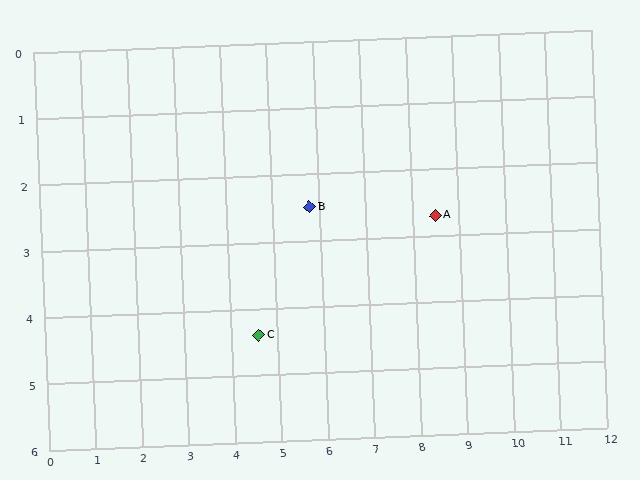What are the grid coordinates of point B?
Point B is at approximately (5.8, 2.5).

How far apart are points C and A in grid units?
Points C and A are about 4.3 grid units apart.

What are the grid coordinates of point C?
Point C is at approximately (4.6, 4.4).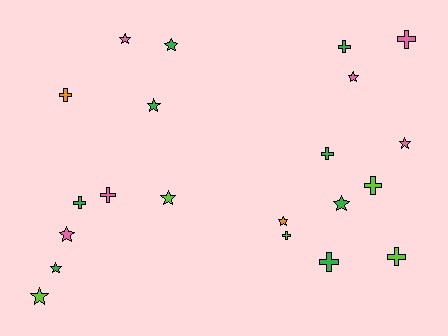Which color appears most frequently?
Green, with 8 objects.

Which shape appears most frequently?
Star, with 11 objects.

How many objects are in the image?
There are 21 objects.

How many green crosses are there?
There are 4 green crosses.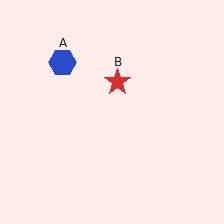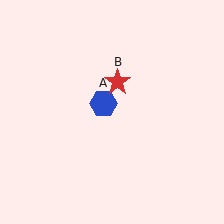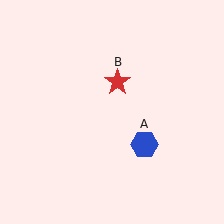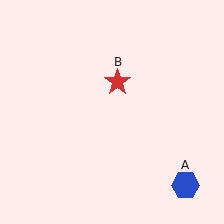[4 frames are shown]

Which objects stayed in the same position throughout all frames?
Red star (object B) remained stationary.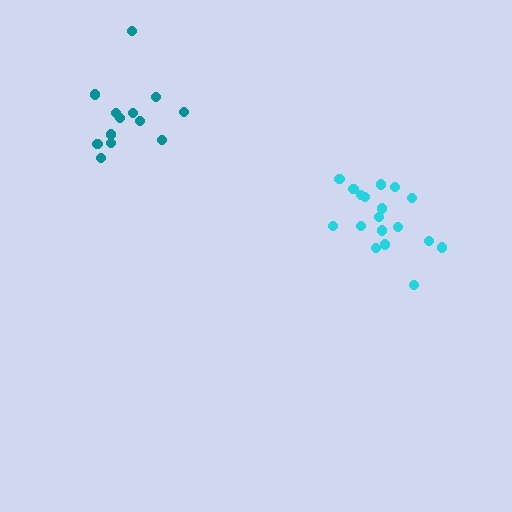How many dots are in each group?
Group 1: 18 dots, Group 2: 13 dots (31 total).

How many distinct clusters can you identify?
There are 2 distinct clusters.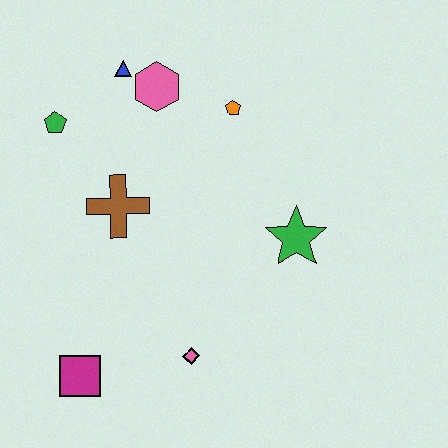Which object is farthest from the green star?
The green pentagon is farthest from the green star.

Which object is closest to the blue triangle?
The pink hexagon is closest to the blue triangle.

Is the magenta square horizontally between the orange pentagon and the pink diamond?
No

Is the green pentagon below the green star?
No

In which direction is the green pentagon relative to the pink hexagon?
The green pentagon is to the left of the pink hexagon.